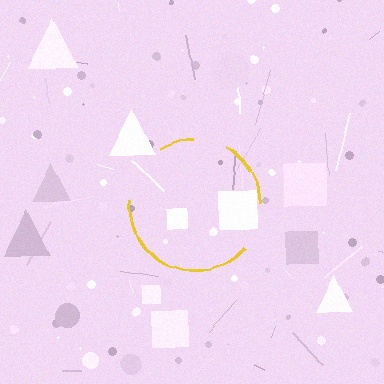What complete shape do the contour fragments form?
The contour fragments form a circle.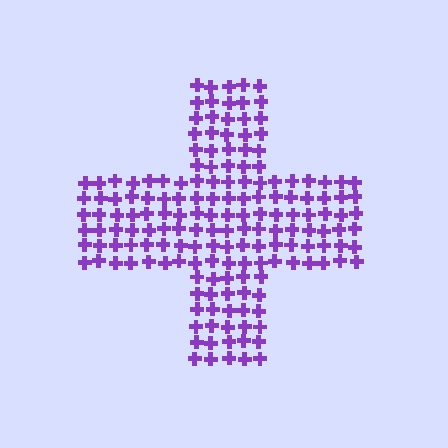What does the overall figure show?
The overall figure shows a cross.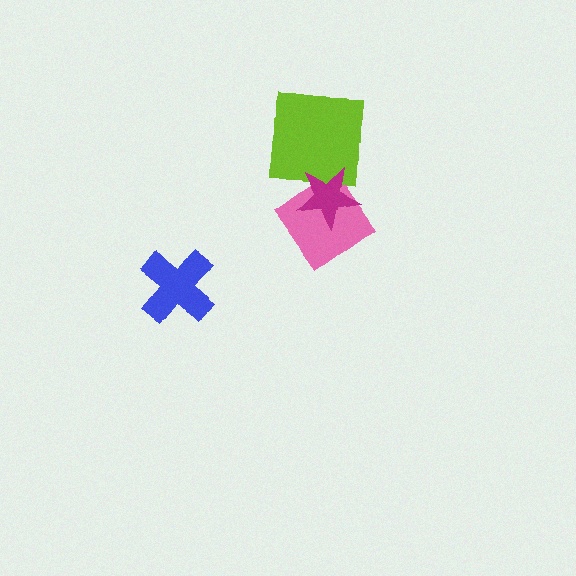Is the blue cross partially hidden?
No, no other shape covers it.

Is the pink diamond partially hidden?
Yes, it is partially covered by another shape.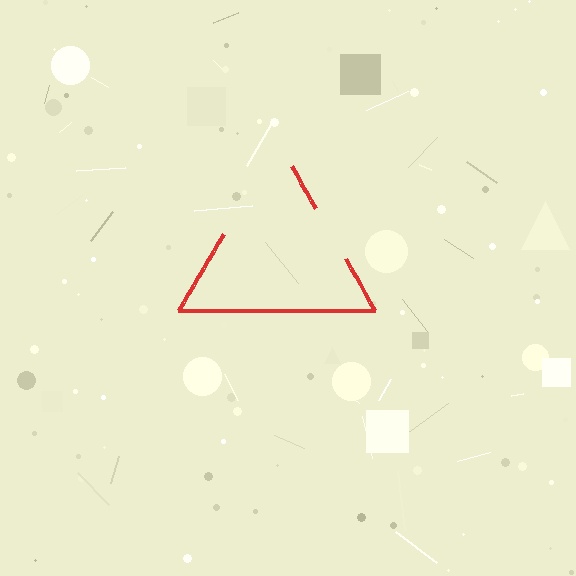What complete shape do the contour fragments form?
The contour fragments form a triangle.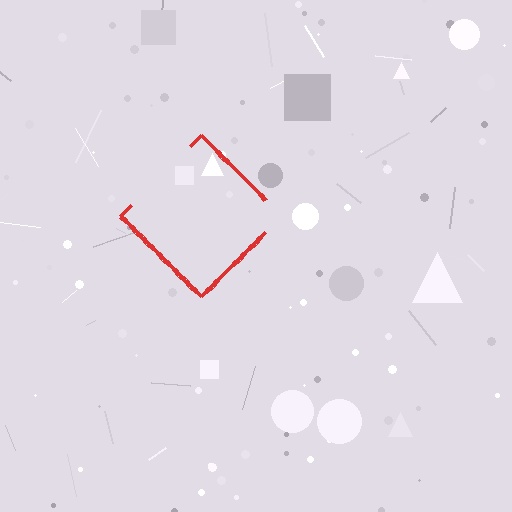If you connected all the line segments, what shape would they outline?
They would outline a diamond.